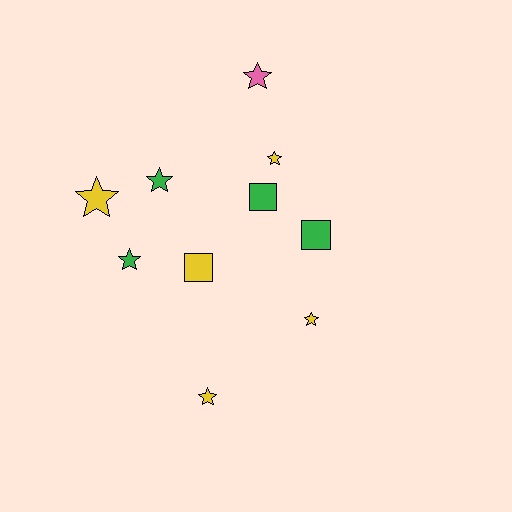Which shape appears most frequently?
Star, with 7 objects.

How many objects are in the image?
There are 10 objects.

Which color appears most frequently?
Yellow, with 5 objects.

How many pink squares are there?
There are no pink squares.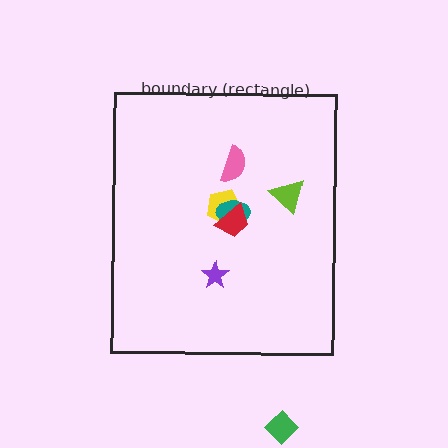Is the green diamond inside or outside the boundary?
Outside.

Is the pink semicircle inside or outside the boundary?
Inside.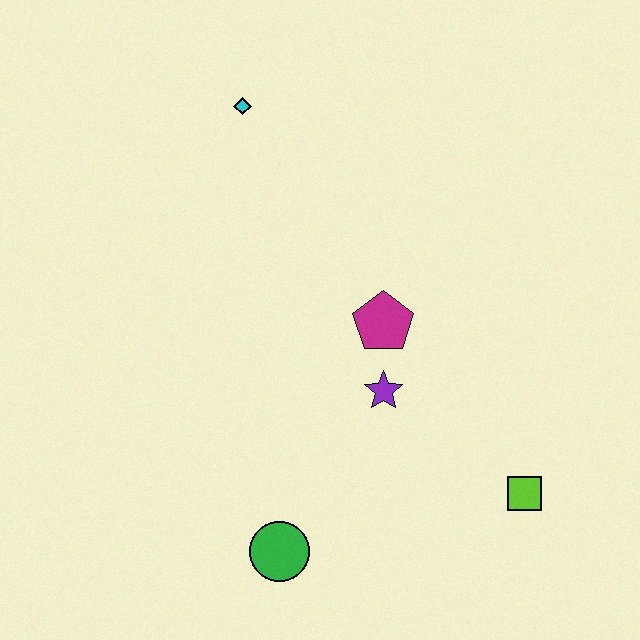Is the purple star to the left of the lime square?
Yes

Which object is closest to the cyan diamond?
The magenta pentagon is closest to the cyan diamond.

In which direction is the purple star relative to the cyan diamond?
The purple star is below the cyan diamond.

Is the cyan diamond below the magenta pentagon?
No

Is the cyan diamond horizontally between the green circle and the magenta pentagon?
No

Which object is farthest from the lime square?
The cyan diamond is farthest from the lime square.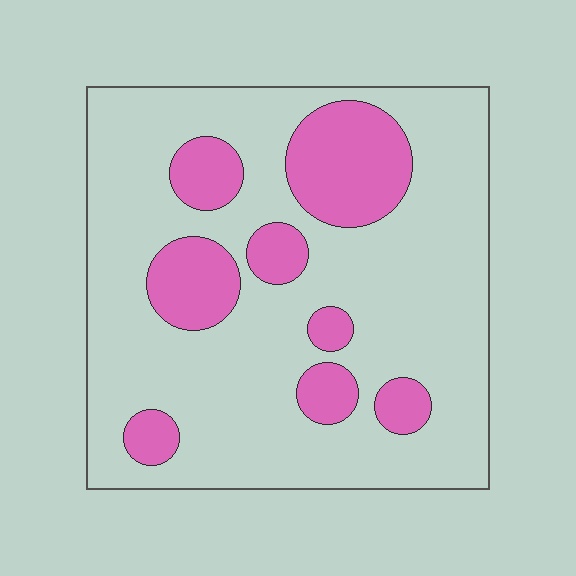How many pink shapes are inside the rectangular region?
8.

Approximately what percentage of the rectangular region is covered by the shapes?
Approximately 25%.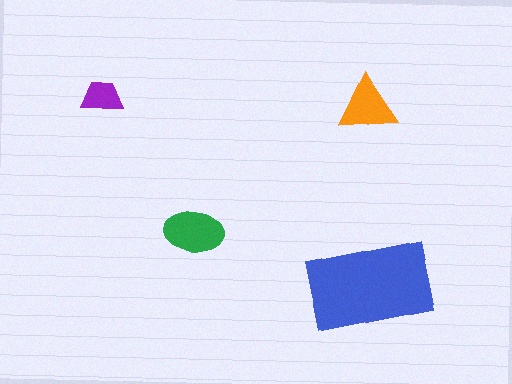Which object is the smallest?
The purple trapezoid.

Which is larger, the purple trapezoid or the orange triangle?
The orange triangle.